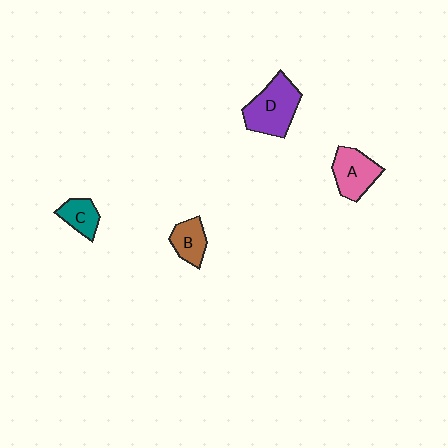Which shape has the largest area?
Shape D (purple).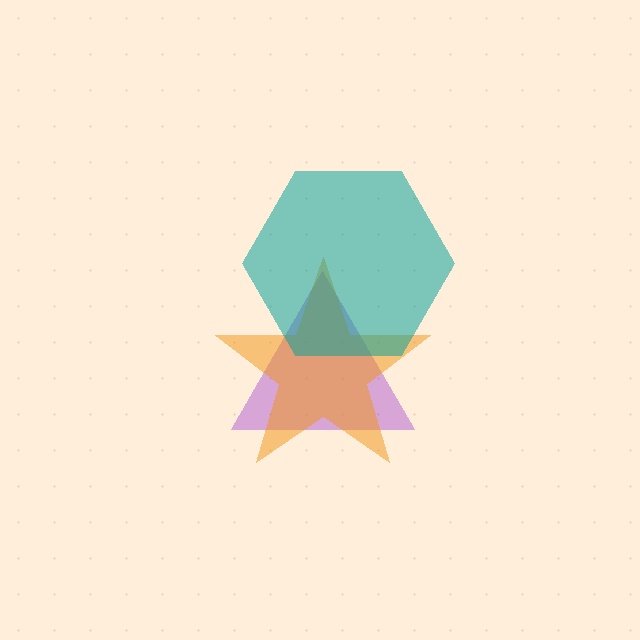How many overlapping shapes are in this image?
There are 3 overlapping shapes in the image.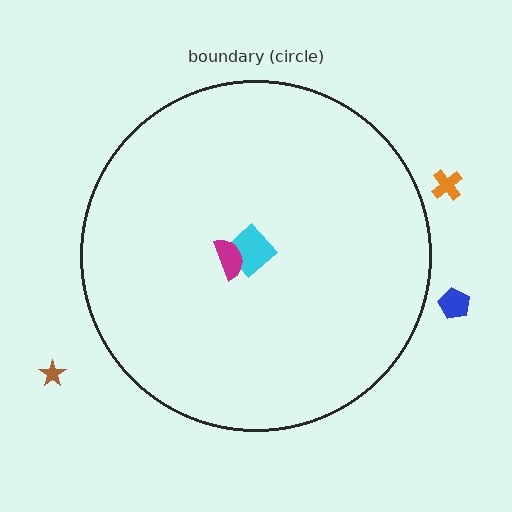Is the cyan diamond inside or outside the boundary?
Inside.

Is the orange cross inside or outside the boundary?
Outside.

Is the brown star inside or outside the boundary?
Outside.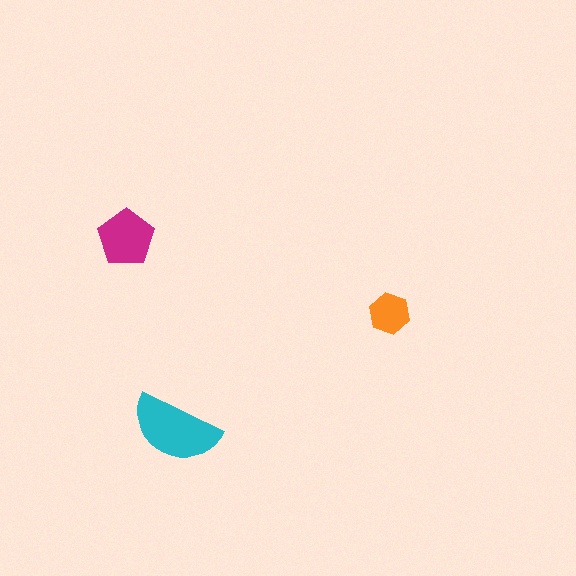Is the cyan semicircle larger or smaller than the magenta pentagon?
Larger.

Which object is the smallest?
The orange hexagon.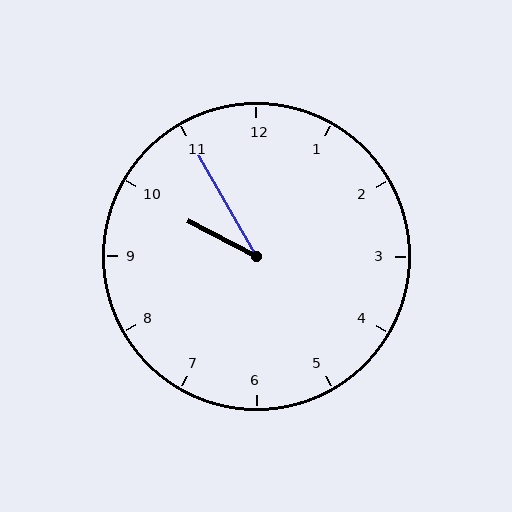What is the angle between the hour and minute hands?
Approximately 32 degrees.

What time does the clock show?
9:55.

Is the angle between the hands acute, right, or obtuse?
It is acute.